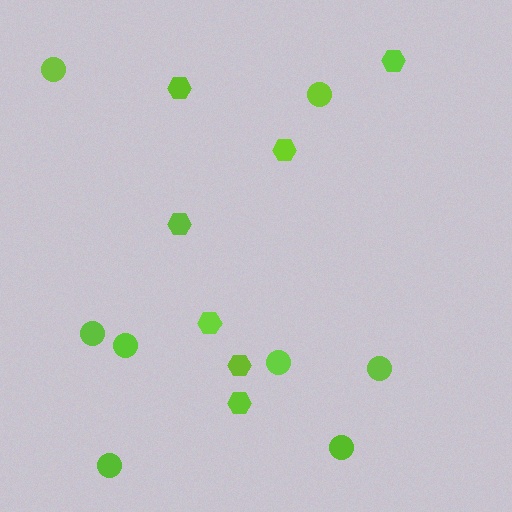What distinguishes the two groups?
There are 2 groups: one group of hexagons (7) and one group of circles (8).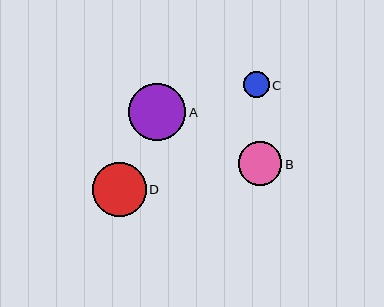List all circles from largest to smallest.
From largest to smallest: A, D, B, C.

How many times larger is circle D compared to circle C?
Circle D is approximately 2.1 times the size of circle C.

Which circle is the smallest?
Circle C is the smallest with a size of approximately 26 pixels.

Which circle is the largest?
Circle A is the largest with a size of approximately 57 pixels.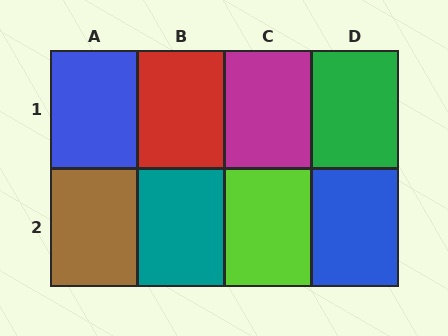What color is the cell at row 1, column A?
Blue.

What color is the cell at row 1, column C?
Magenta.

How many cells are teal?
1 cell is teal.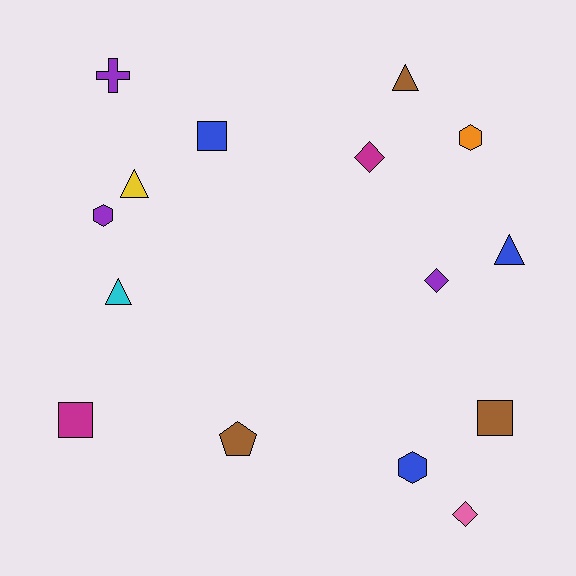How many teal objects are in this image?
There are no teal objects.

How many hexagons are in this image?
There are 3 hexagons.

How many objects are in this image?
There are 15 objects.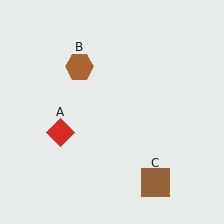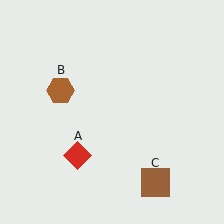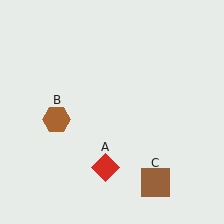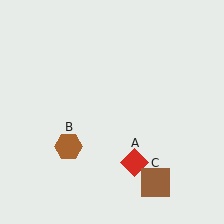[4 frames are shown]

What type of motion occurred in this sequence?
The red diamond (object A), brown hexagon (object B) rotated counterclockwise around the center of the scene.